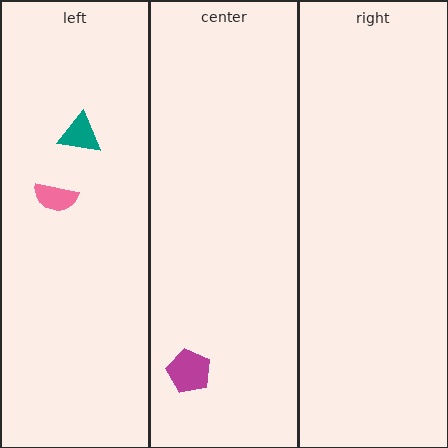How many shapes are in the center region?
1.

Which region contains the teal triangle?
The left region.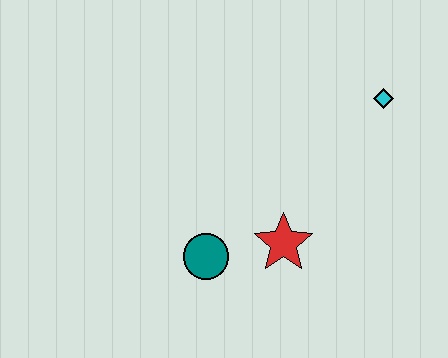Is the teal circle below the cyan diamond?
Yes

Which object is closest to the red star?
The teal circle is closest to the red star.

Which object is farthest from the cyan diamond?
The teal circle is farthest from the cyan diamond.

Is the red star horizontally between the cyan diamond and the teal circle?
Yes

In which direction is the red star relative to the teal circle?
The red star is to the right of the teal circle.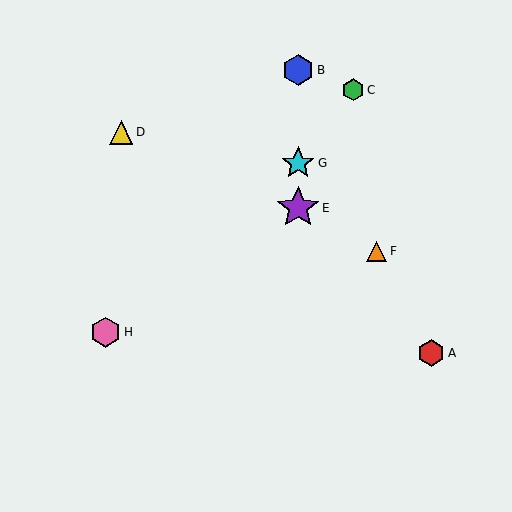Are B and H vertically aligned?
No, B is at x≈298 and H is at x≈106.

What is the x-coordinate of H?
Object H is at x≈106.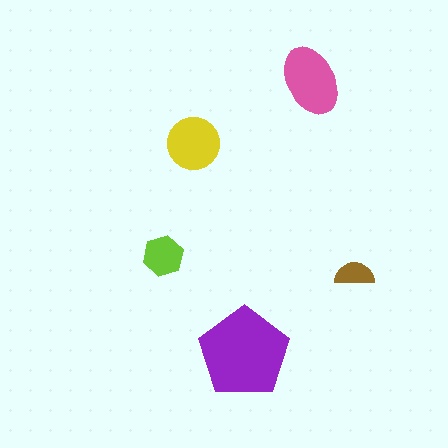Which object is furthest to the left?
The lime hexagon is leftmost.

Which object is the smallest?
The brown semicircle.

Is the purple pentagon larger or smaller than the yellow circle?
Larger.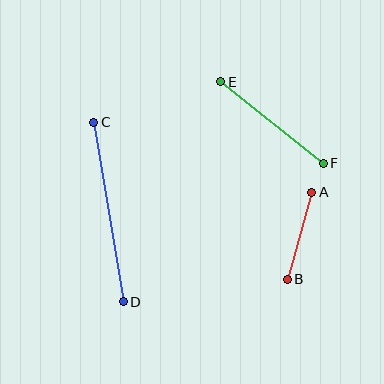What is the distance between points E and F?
The distance is approximately 131 pixels.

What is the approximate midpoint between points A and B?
The midpoint is at approximately (300, 236) pixels.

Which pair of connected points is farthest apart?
Points C and D are farthest apart.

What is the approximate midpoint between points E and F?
The midpoint is at approximately (272, 123) pixels.